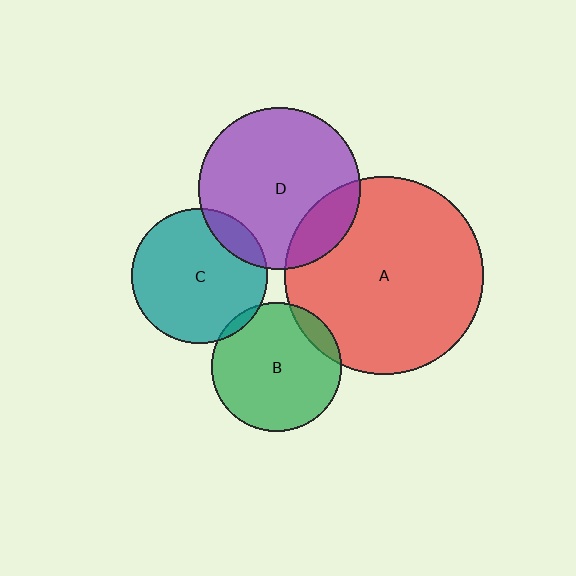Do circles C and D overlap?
Yes.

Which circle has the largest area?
Circle A (red).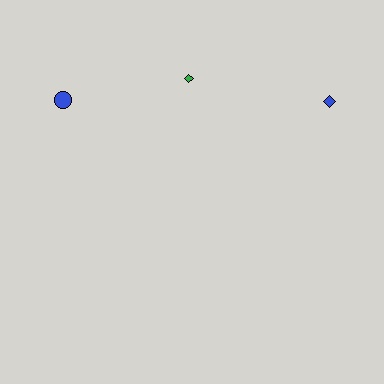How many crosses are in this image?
There are no crosses.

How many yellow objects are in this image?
There are no yellow objects.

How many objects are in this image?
There are 3 objects.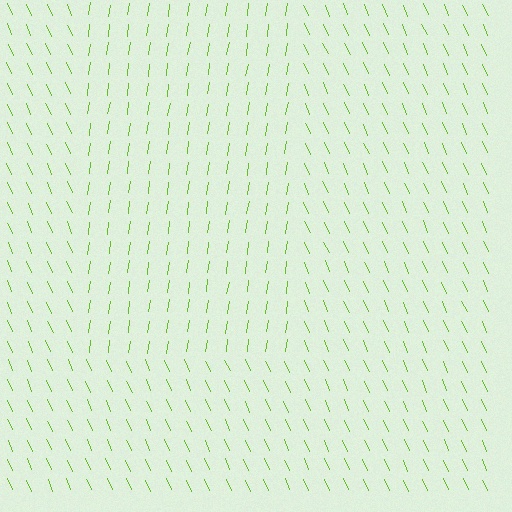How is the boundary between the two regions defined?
The boundary is defined purely by a change in line orientation (approximately 32 degrees difference). All lines are the same color and thickness.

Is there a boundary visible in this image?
Yes, there is a texture boundary formed by a change in line orientation.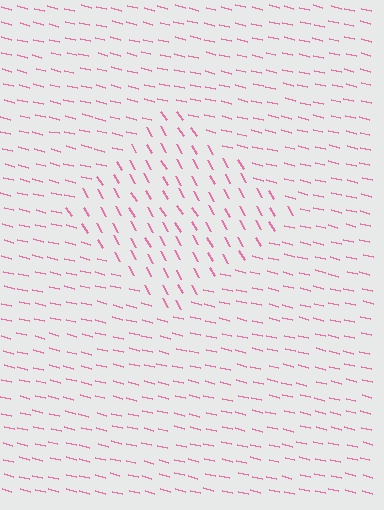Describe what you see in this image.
The image is filled with small pink line segments. A diamond region in the image has lines oriented differently from the surrounding lines, creating a visible texture boundary.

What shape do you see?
I see a diamond.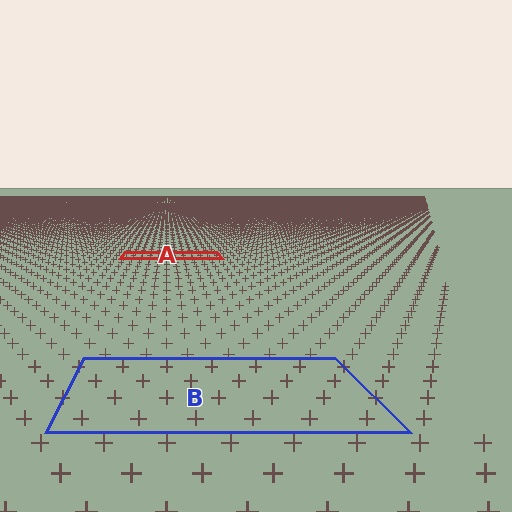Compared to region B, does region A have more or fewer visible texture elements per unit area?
Region A has more texture elements per unit area — they are packed more densely because it is farther away.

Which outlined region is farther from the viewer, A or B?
Region A is farther from the viewer — the texture elements inside it appear smaller and more densely packed.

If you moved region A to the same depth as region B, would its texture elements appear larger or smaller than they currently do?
They would appear larger. At a closer depth, the same texture elements are projected at a bigger on-screen size.